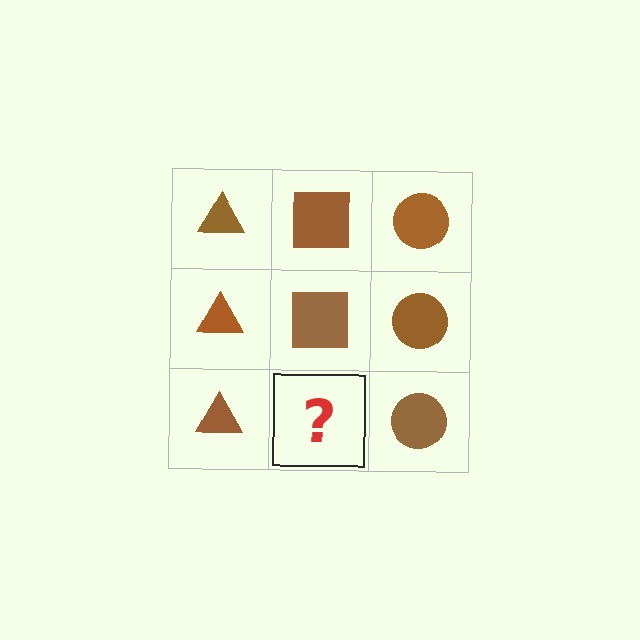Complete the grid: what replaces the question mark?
The question mark should be replaced with a brown square.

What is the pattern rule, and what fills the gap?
The rule is that each column has a consistent shape. The gap should be filled with a brown square.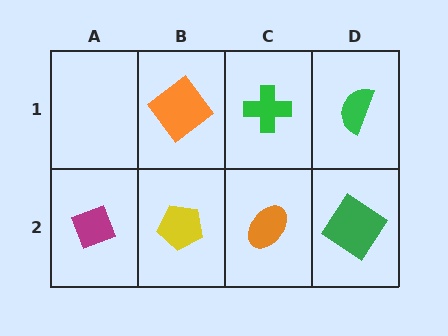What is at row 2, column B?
A yellow pentagon.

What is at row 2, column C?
An orange ellipse.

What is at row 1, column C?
A green cross.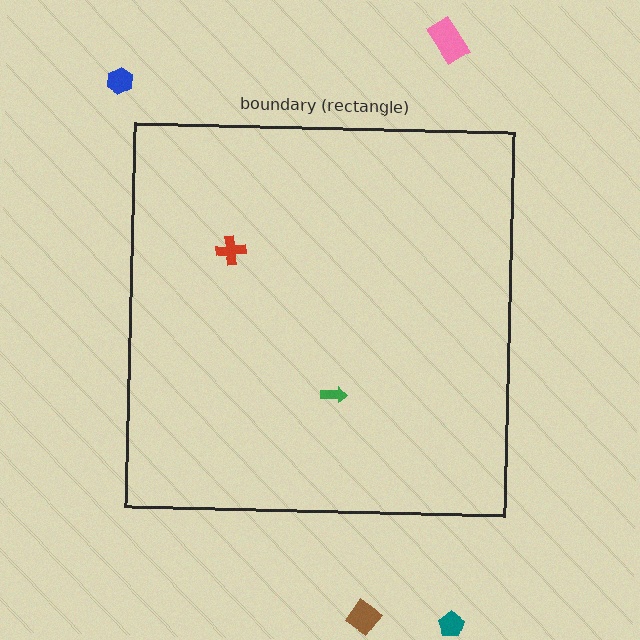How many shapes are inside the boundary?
2 inside, 4 outside.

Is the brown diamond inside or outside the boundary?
Outside.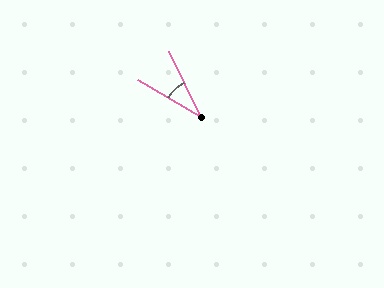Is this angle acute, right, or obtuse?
It is acute.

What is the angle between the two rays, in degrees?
Approximately 34 degrees.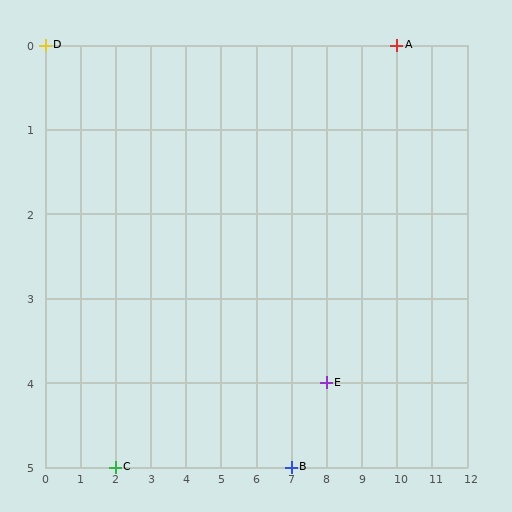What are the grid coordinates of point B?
Point B is at grid coordinates (7, 5).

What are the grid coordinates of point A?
Point A is at grid coordinates (10, 0).